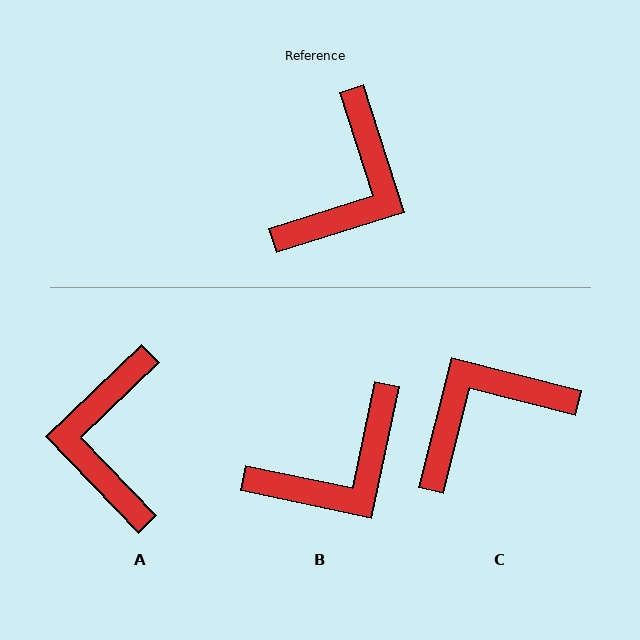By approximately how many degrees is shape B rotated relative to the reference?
Approximately 29 degrees clockwise.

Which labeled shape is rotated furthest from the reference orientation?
A, about 154 degrees away.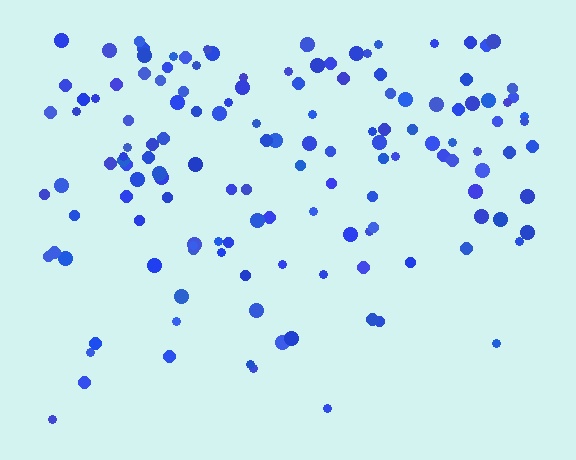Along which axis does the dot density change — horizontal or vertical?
Vertical.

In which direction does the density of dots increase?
From bottom to top, with the top side densest.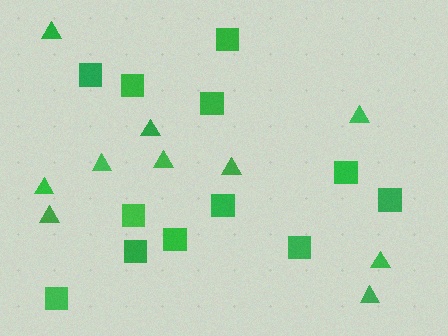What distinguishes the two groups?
There are 2 groups: one group of squares (12) and one group of triangles (10).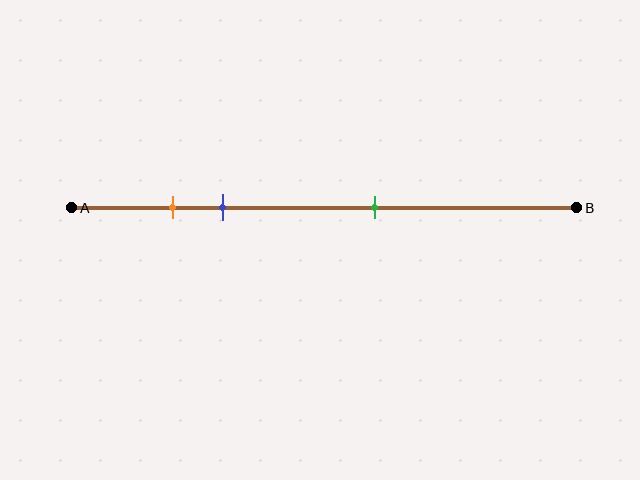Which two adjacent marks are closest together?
The orange and blue marks are the closest adjacent pair.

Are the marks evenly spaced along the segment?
No, the marks are not evenly spaced.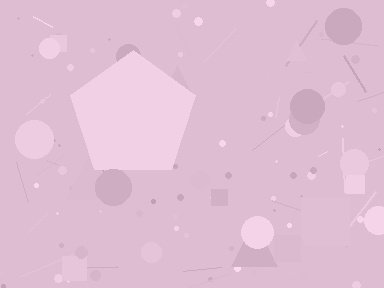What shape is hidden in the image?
A pentagon is hidden in the image.